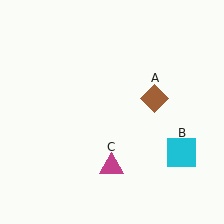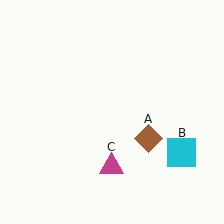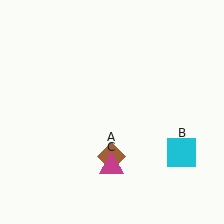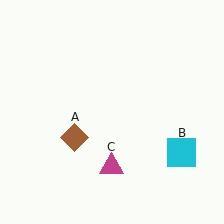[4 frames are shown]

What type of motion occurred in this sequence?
The brown diamond (object A) rotated clockwise around the center of the scene.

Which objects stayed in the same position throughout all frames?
Cyan square (object B) and magenta triangle (object C) remained stationary.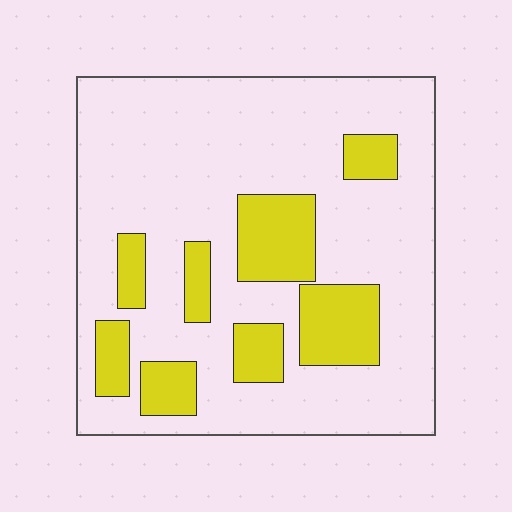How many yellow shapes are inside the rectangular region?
8.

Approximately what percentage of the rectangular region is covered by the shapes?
Approximately 25%.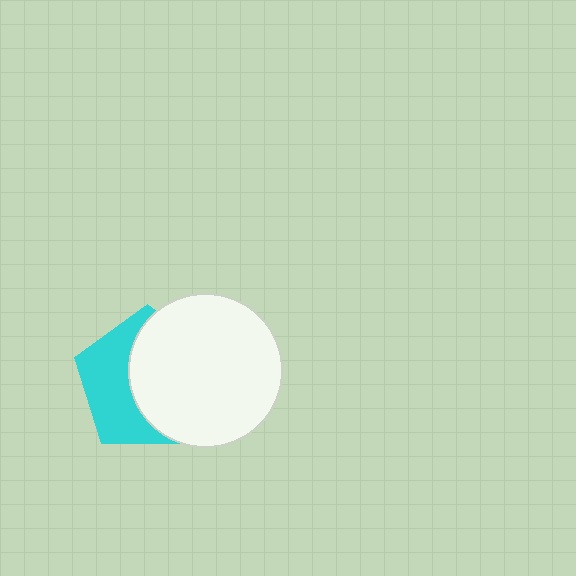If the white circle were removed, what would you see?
You would see the complete cyan pentagon.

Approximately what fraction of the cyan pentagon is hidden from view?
Roughly 57% of the cyan pentagon is hidden behind the white circle.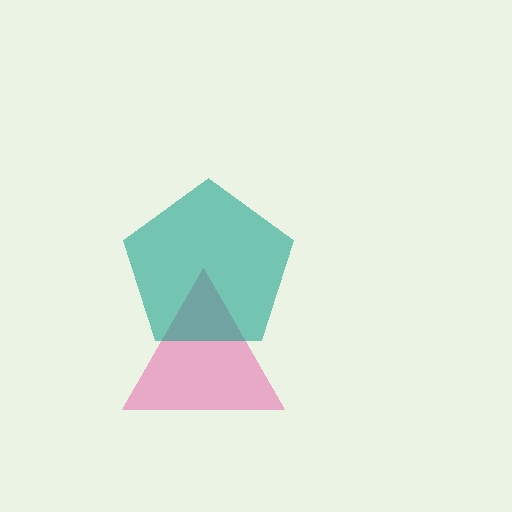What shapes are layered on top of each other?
The layered shapes are: a pink triangle, a teal pentagon.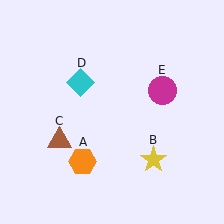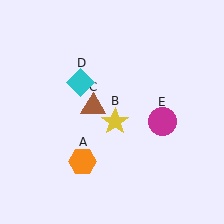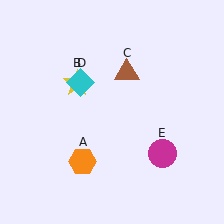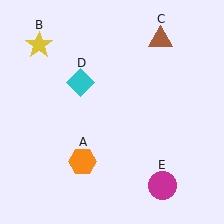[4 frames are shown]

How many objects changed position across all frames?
3 objects changed position: yellow star (object B), brown triangle (object C), magenta circle (object E).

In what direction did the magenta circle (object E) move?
The magenta circle (object E) moved down.